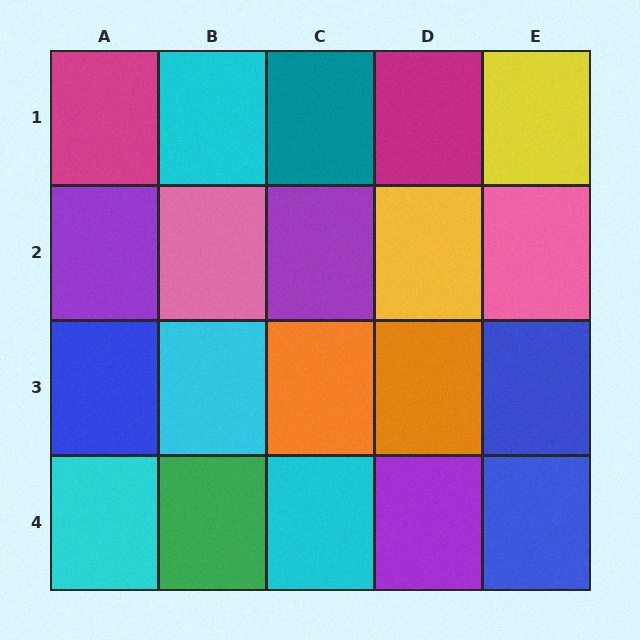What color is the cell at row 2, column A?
Purple.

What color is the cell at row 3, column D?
Orange.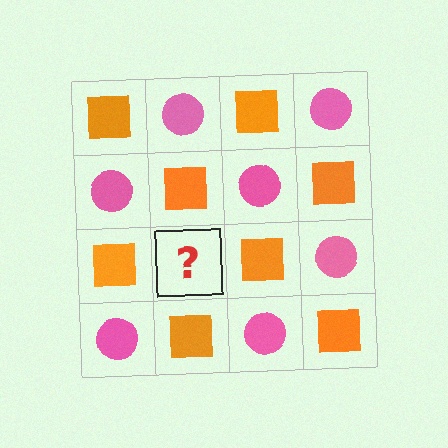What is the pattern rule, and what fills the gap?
The rule is that it alternates orange square and pink circle in a checkerboard pattern. The gap should be filled with a pink circle.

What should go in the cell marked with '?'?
The missing cell should contain a pink circle.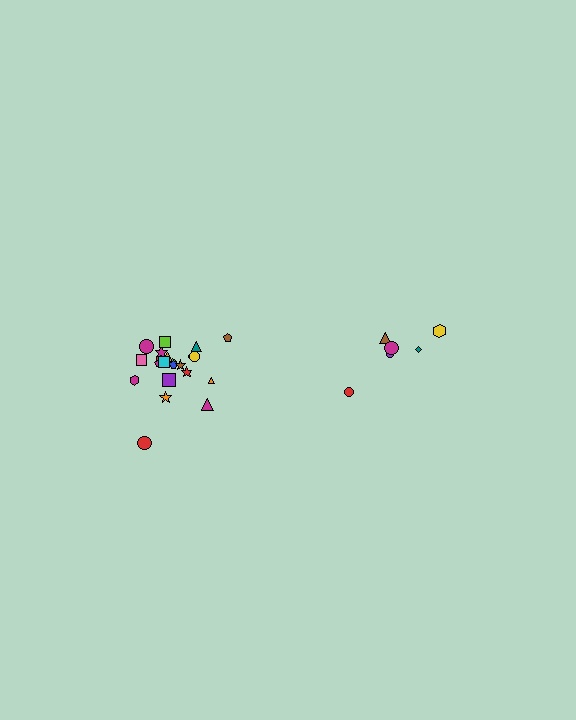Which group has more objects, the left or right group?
The left group.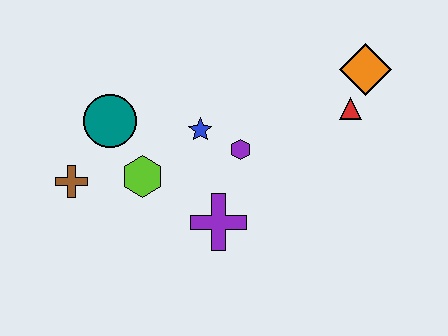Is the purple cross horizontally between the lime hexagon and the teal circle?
No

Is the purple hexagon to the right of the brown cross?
Yes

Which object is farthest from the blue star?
The orange diamond is farthest from the blue star.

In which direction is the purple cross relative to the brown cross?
The purple cross is to the right of the brown cross.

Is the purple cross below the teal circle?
Yes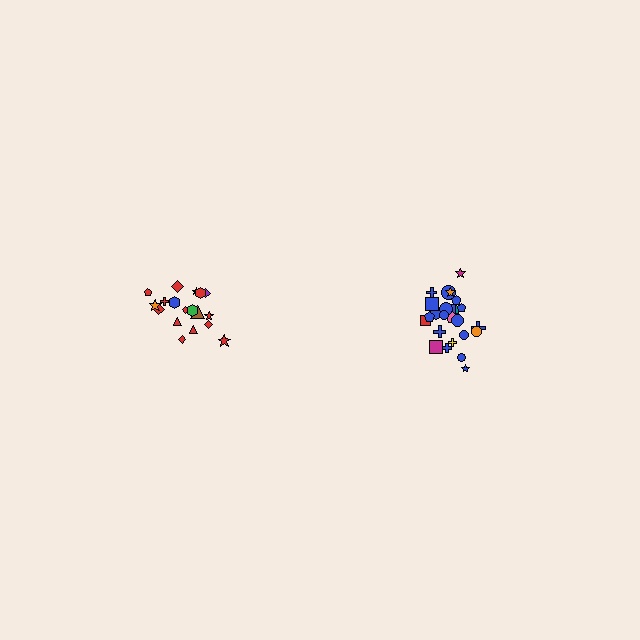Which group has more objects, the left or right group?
The right group.